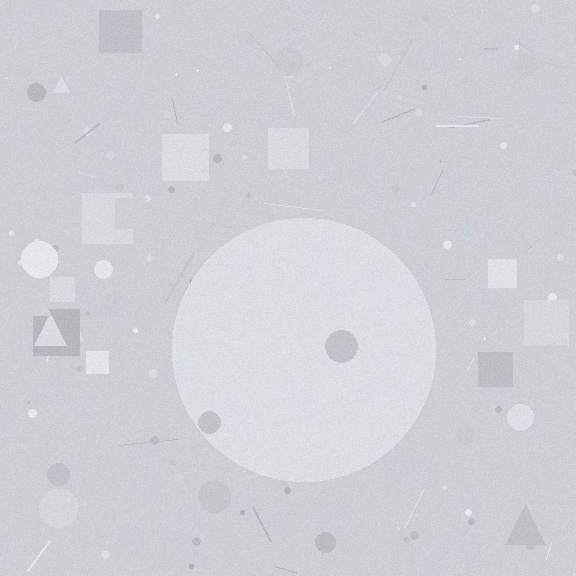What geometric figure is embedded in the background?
A circle is embedded in the background.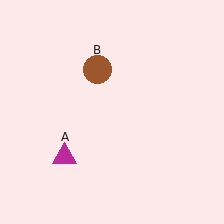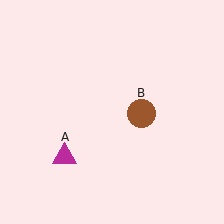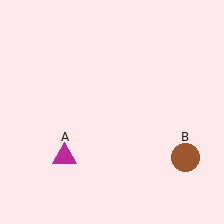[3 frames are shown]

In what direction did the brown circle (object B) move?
The brown circle (object B) moved down and to the right.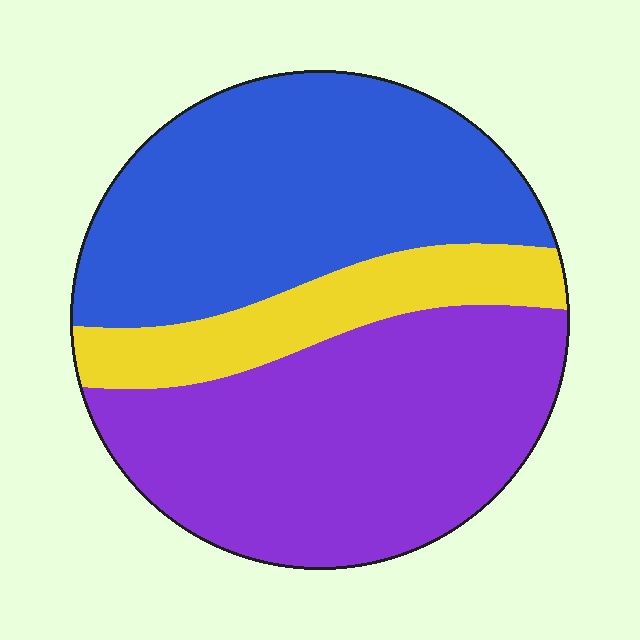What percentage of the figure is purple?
Purple covers about 45% of the figure.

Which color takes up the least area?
Yellow, at roughly 15%.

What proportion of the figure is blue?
Blue covers roughly 40% of the figure.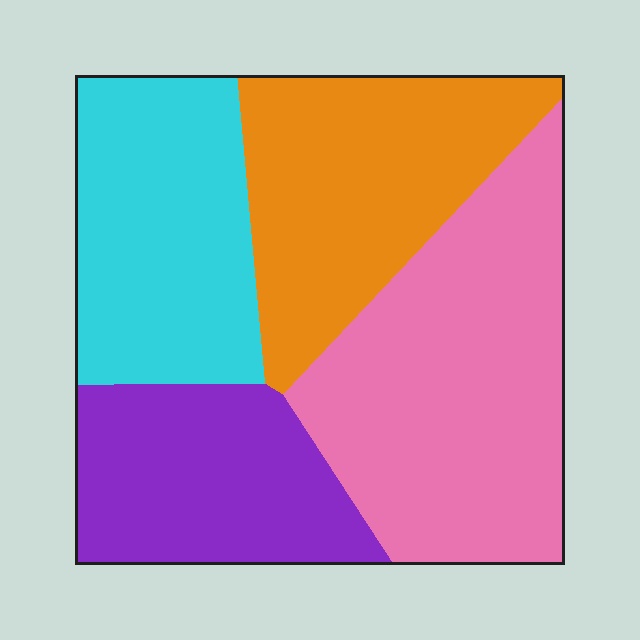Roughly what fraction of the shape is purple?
Purple takes up about one fifth (1/5) of the shape.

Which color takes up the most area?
Pink, at roughly 35%.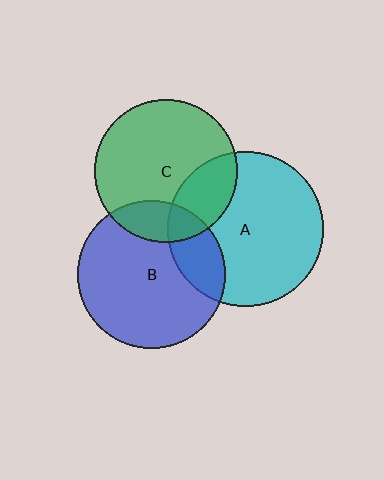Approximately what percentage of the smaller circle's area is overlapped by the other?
Approximately 20%.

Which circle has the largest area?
Circle A (cyan).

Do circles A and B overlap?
Yes.